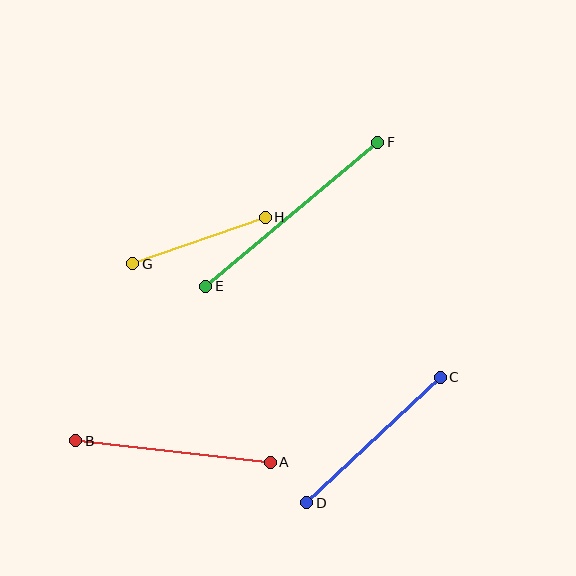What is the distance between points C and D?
The distance is approximately 183 pixels.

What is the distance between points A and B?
The distance is approximately 196 pixels.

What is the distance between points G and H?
The distance is approximately 141 pixels.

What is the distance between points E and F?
The distance is approximately 224 pixels.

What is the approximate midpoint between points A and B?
The midpoint is at approximately (173, 452) pixels.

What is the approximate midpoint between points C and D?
The midpoint is at approximately (373, 440) pixels.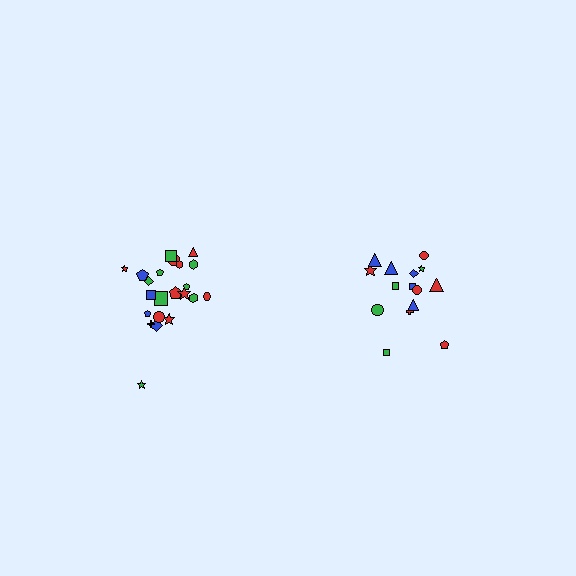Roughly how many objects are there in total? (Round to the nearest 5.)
Roughly 35 objects in total.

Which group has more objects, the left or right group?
The left group.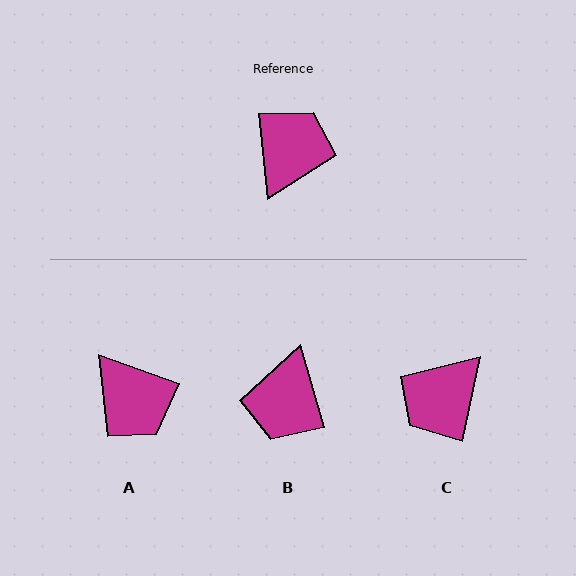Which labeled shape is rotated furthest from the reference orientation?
B, about 169 degrees away.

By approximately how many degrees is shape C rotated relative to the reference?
Approximately 162 degrees counter-clockwise.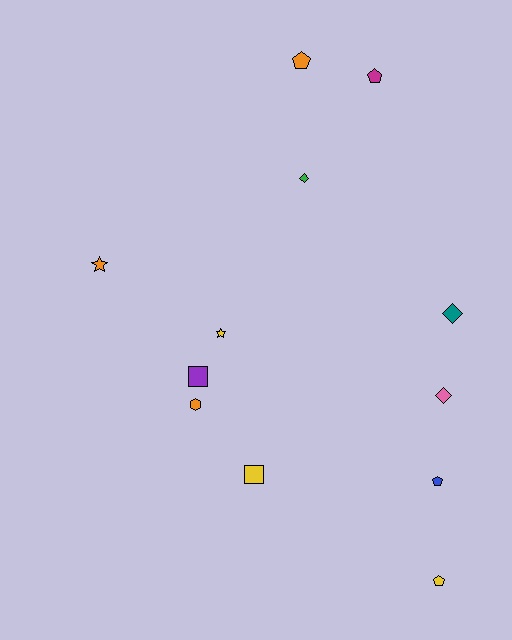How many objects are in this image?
There are 12 objects.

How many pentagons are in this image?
There are 4 pentagons.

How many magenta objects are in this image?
There is 1 magenta object.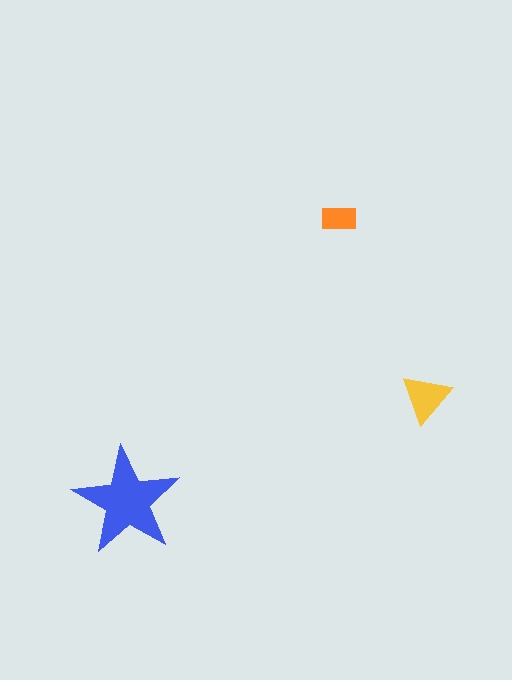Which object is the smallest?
The orange rectangle.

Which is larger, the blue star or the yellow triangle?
The blue star.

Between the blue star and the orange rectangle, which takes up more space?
The blue star.